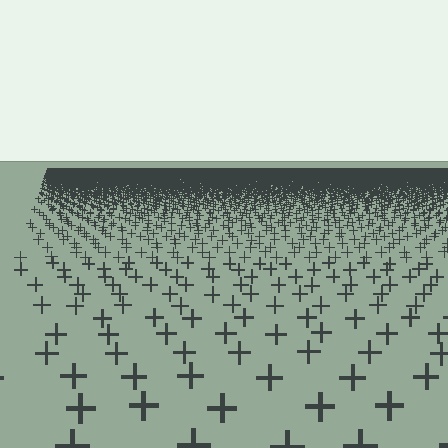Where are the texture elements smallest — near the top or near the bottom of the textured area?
Near the top.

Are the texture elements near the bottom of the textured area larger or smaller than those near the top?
Larger. Near the bottom, elements are closer to the viewer and appear at a bigger on-screen size.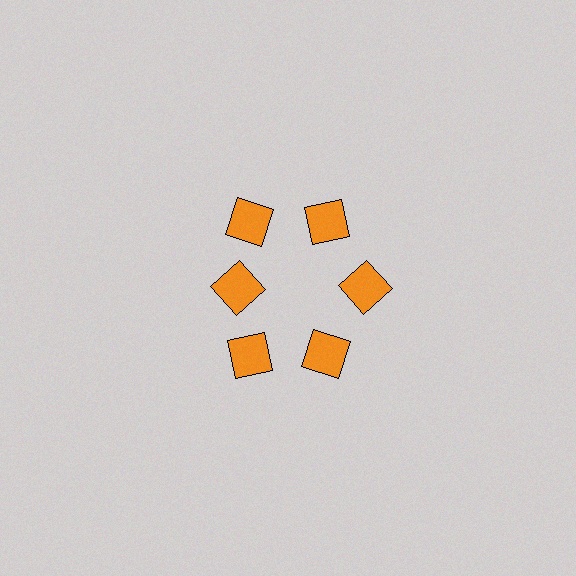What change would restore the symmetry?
The symmetry would be restored by moving it outward, back onto the ring so that all 6 squares sit at equal angles and equal distance from the center.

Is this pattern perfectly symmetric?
No. The 6 orange squares are arranged in a ring, but one element near the 9 o'clock position is pulled inward toward the center, breaking the 6-fold rotational symmetry.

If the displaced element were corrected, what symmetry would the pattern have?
It would have 6-fold rotational symmetry — the pattern would map onto itself every 60 degrees.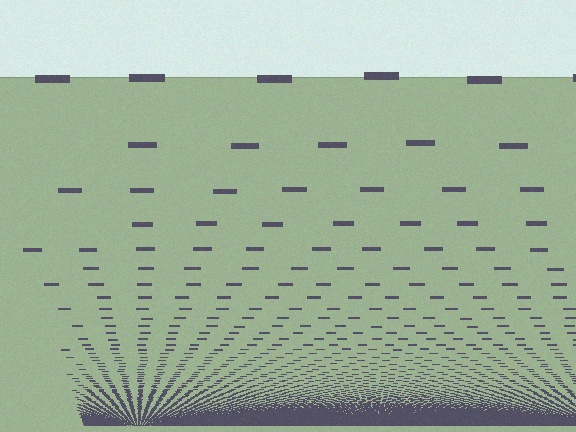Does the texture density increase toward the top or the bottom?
Density increases toward the bottom.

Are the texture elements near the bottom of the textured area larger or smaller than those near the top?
Smaller. The gradient is inverted — elements near the bottom are smaller and denser.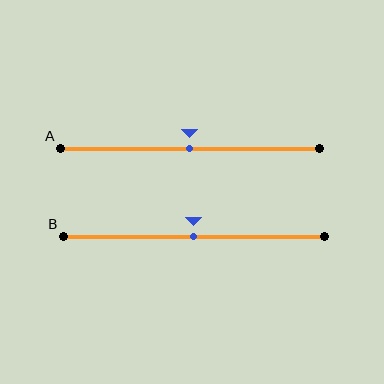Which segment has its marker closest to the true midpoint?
Segment A has its marker closest to the true midpoint.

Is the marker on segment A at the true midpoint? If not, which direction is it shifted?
Yes, the marker on segment A is at the true midpoint.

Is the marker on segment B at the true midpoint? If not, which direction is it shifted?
Yes, the marker on segment B is at the true midpoint.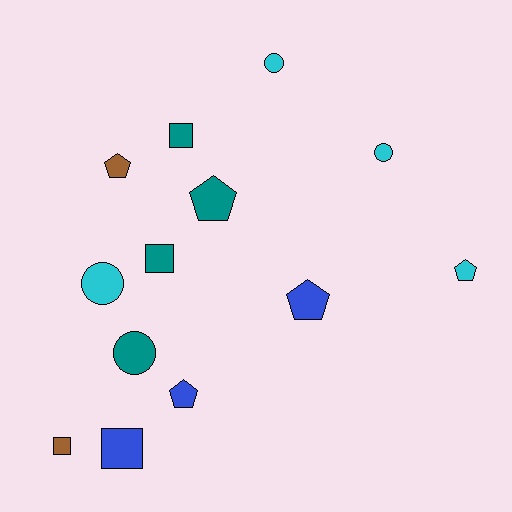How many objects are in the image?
There are 13 objects.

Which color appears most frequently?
Cyan, with 4 objects.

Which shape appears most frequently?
Pentagon, with 5 objects.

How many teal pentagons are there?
There is 1 teal pentagon.